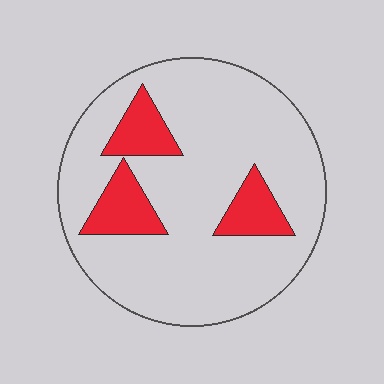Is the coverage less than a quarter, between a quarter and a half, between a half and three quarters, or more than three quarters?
Less than a quarter.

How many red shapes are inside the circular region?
3.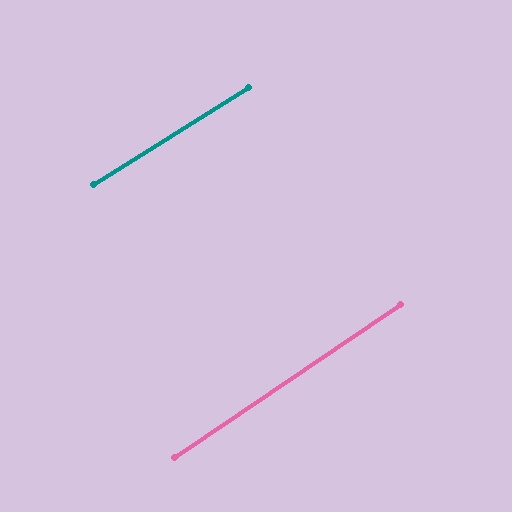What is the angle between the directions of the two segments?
Approximately 2 degrees.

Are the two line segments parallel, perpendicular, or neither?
Parallel — their directions differ by only 2.0°.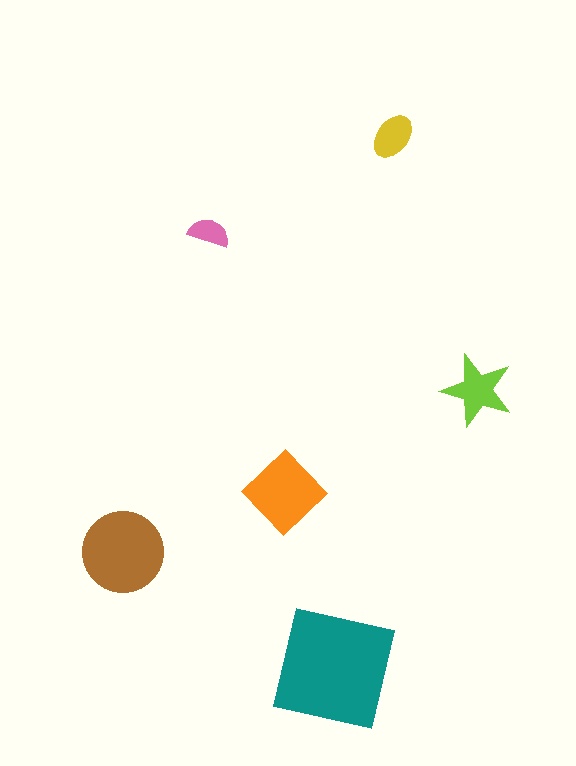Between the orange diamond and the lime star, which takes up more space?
The orange diamond.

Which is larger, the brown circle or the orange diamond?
The brown circle.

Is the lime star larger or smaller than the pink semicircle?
Larger.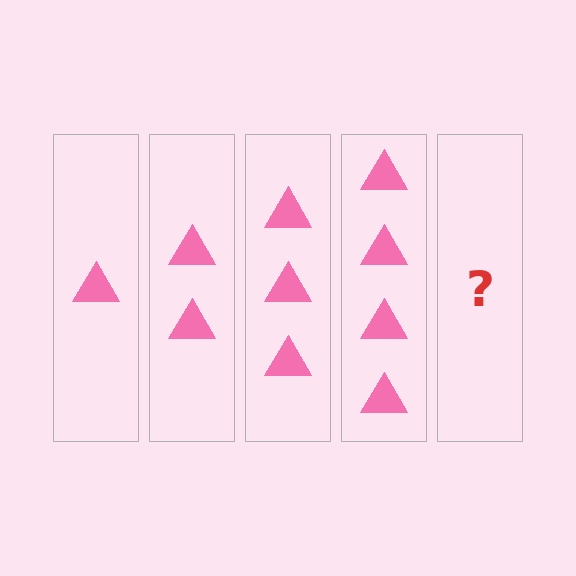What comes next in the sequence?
The next element should be 5 triangles.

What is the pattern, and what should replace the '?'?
The pattern is that each step adds one more triangle. The '?' should be 5 triangles.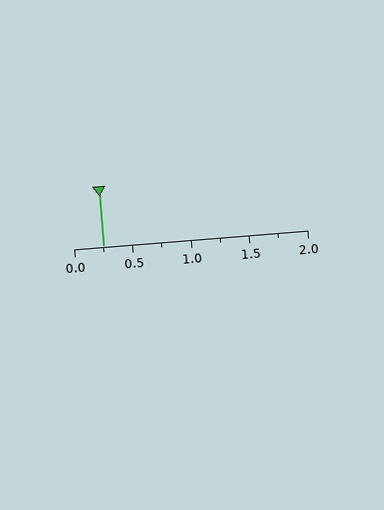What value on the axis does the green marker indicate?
The marker indicates approximately 0.25.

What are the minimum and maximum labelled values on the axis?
The axis runs from 0.0 to 2.0.